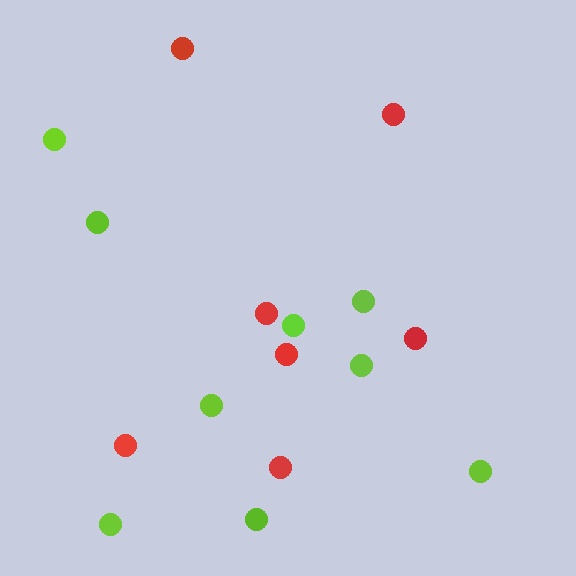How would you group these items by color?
There are 2 groups: one group of red circles (7) and one group of lime circles (9).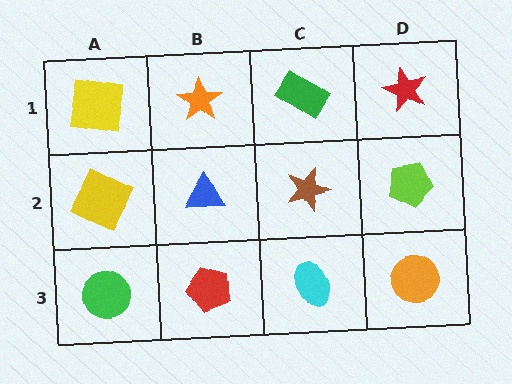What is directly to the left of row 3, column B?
A green circle.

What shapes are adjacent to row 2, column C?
A green rectangle (row 1, column C), a cyan ellipse (row 3, column C), a blue triangle (row 2, column B), a lime pentagon (row 2, column D).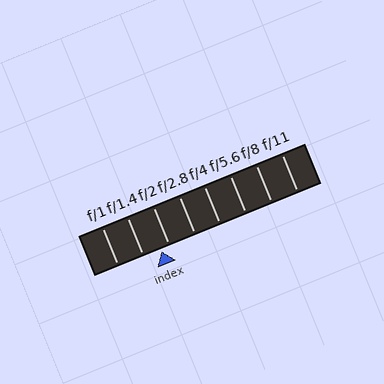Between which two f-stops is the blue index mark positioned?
The index mark is between f/1.4 and f/2.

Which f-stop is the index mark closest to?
The index mark is closest to f/2.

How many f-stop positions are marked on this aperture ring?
There are 8 f-stop positions marked.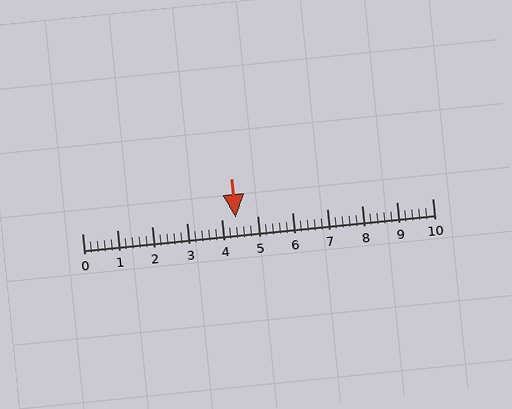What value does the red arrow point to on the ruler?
The red arrow points to approximately 4.4.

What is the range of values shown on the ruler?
The ruler shows values from 0 to 10.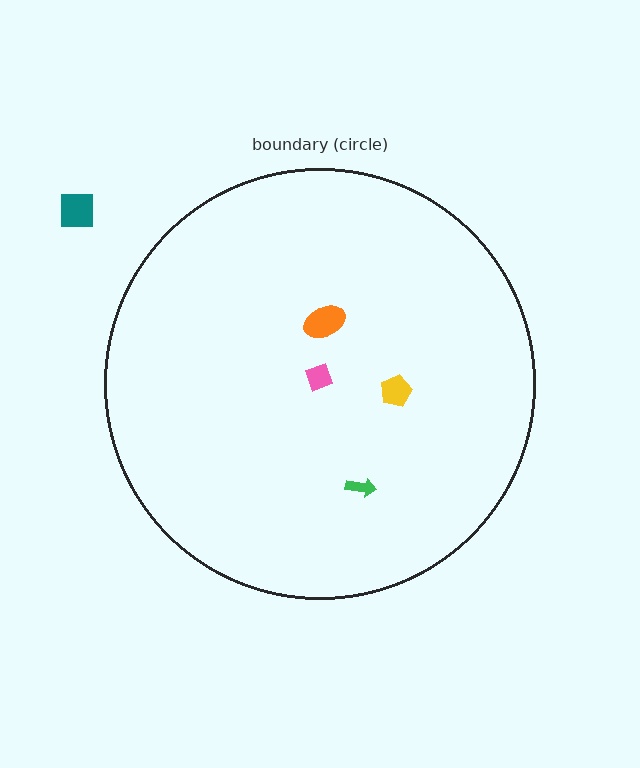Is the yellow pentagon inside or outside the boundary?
Inside.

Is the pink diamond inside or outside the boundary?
Inside.